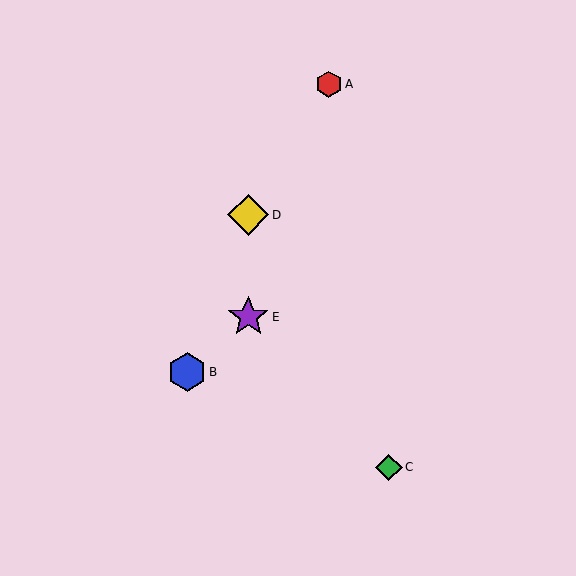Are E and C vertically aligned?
No, E is at x≈248 and C is at x≈389.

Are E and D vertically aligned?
Yes, both are at x≈248.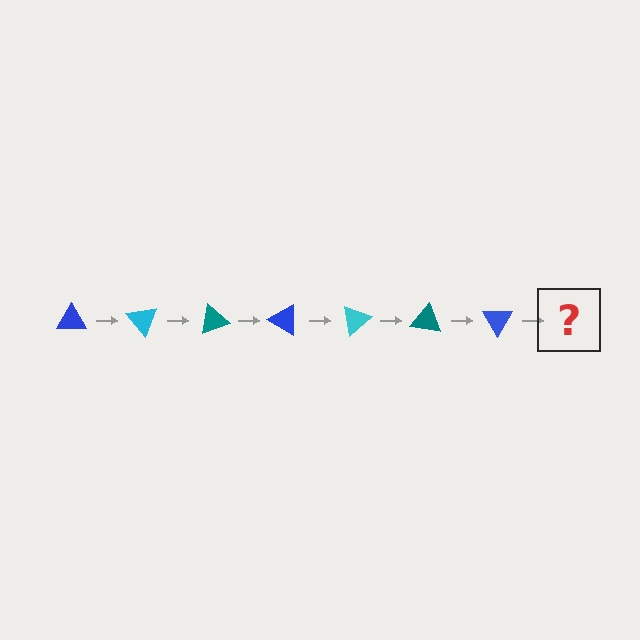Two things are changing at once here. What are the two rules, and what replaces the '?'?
The two rules are that it rotates 50 degrees each step and the color cycles through blue, cyan, and teal. The '?' should be a cyan triangle, rotated 350 degrees from the start.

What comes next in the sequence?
The next element should be a cyan triangle, rotated 350 degrees from the start.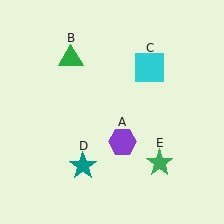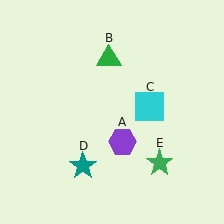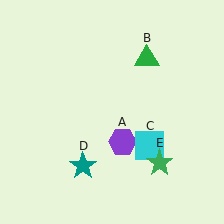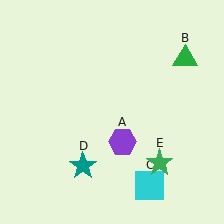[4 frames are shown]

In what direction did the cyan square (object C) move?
The cyan square (object C) moved down.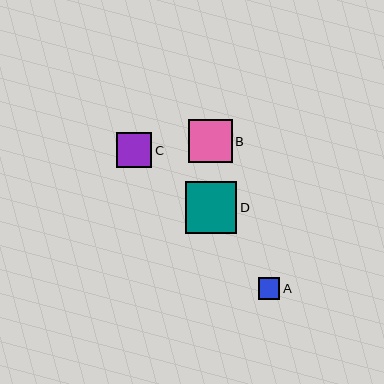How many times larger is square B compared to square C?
Square B is approximately 1.2 times the size of square C.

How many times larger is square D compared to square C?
Square D is approximately 1.5 times the size of square C.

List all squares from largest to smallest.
From largest to smallest: D, B, C, A.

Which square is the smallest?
Square A is the smallest with a size of approximately 22 pixels.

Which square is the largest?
Square D is the largest with a size of approximately 51 pixels.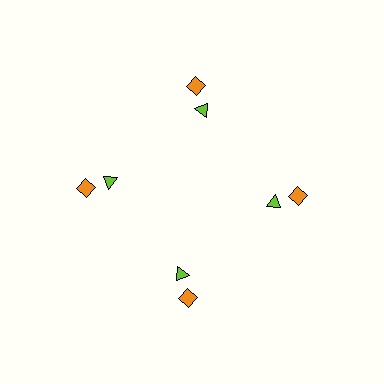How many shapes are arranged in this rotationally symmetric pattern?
There are 8 shapes, arranged in 4 groups of 2.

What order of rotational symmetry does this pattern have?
This pattern has 4-fold rotational symmetry.